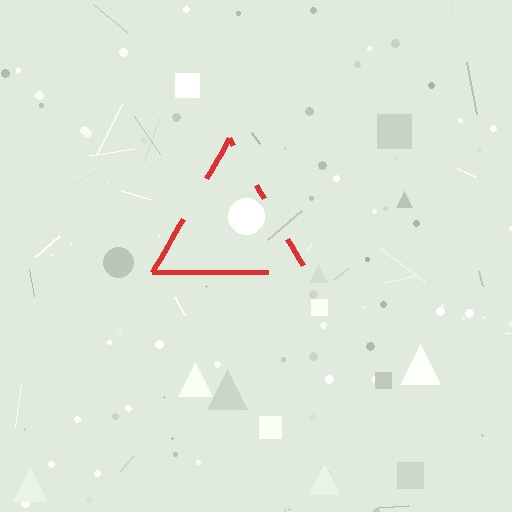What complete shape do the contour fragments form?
The contour fragments form a triangle.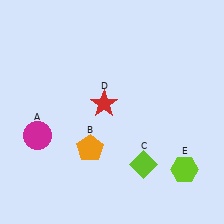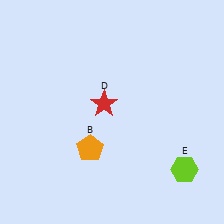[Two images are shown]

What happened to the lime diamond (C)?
The lime diamond (C) was removed in Image 2. It was in the bottom-right area of Image 1.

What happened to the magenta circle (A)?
The magenta circle (A) was removed in Image 2. It was in the bottom-left area of Image 1.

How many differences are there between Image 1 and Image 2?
There are 2 differences between the two images.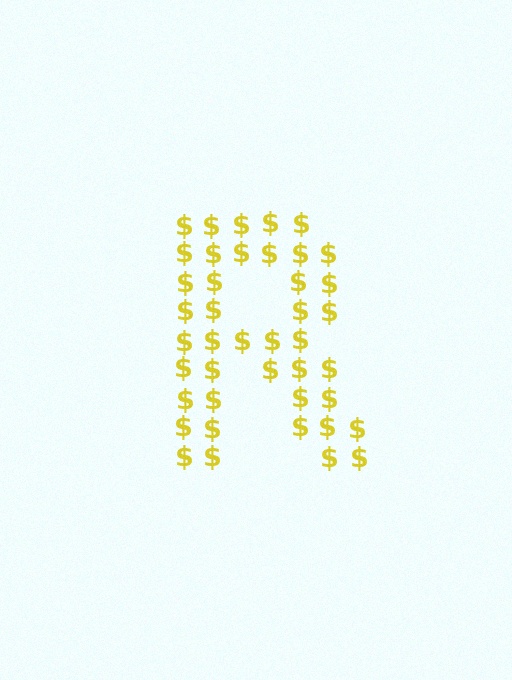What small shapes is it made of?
It is made of small dollar signs.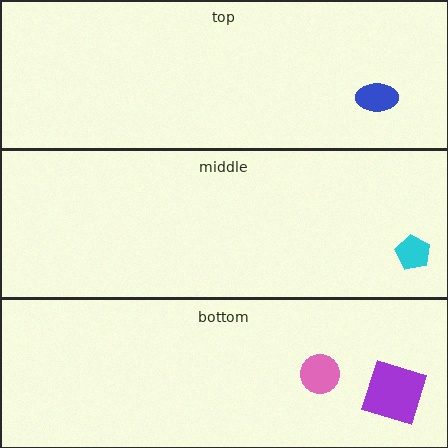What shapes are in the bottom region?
The purple square, the pink circle.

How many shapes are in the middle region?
1.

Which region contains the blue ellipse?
The top region.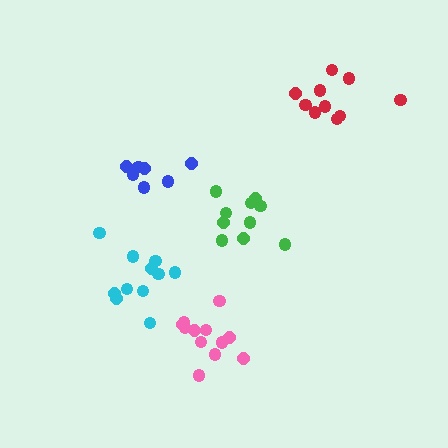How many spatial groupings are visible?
There are 5 spatial groupings.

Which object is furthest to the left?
The cyan cluster is leftmost.